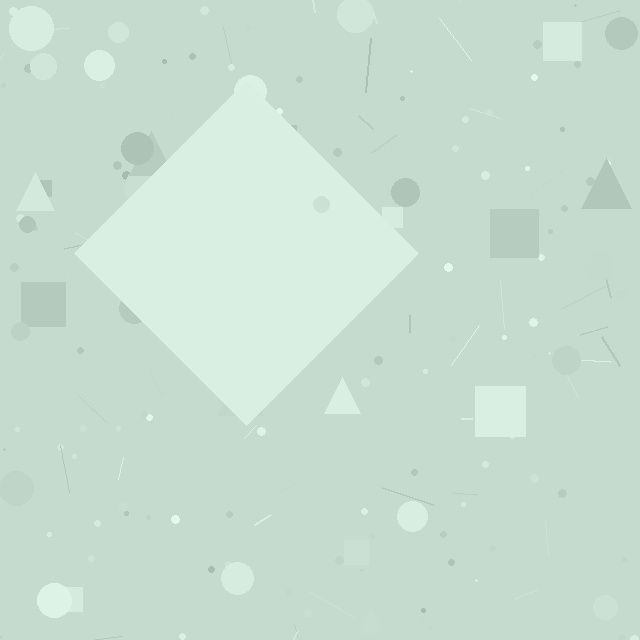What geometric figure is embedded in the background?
A diamond is embedded in the background.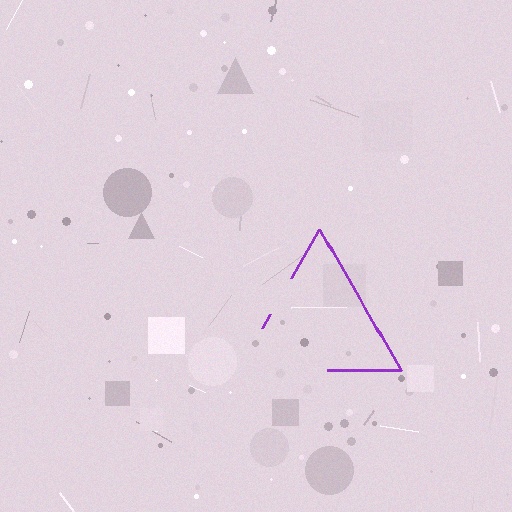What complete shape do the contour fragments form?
The contour fragments form a triangle.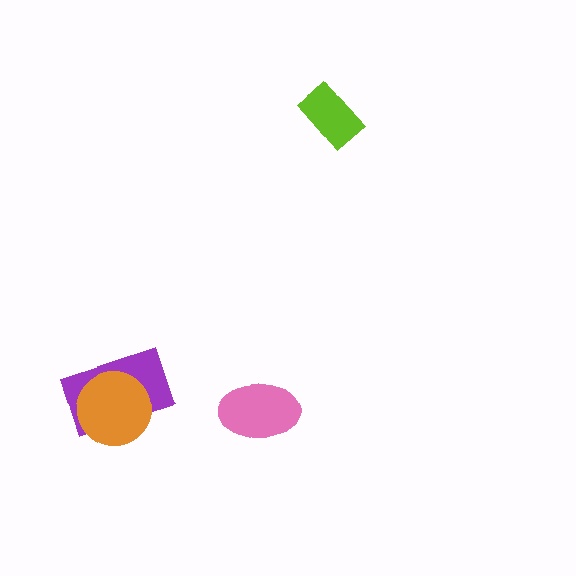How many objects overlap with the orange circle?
1 object overlaps with the orange circle.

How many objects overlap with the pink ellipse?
0 objects overlap with the pink ellipse.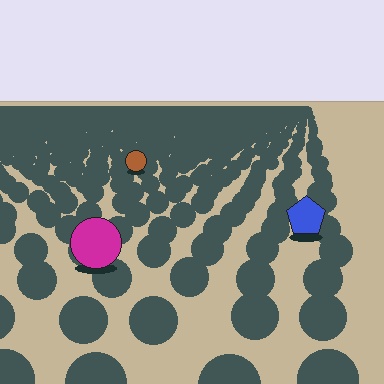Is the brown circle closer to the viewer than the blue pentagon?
No. The blue pentagon is closer — you can tell from the texture gradient: the ground texture is coarser near it.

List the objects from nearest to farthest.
From nearest to farthest: the magenta circle, the blue pentagon, the brown circle.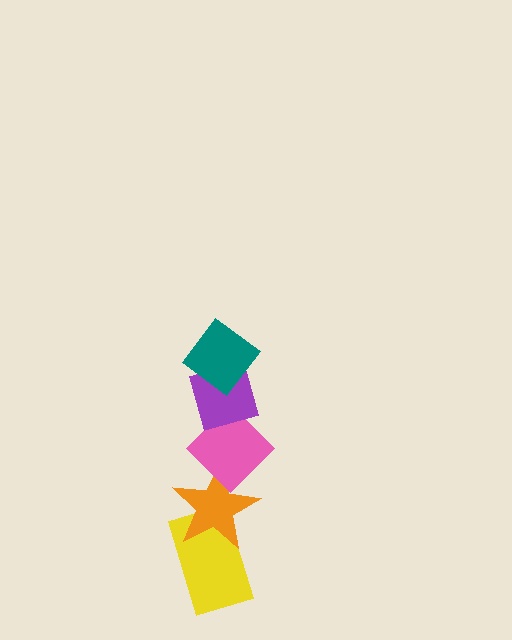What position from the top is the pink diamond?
The pink diamond is 3rd from the top.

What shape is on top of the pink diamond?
The purple diamond is on top of the pink diamond.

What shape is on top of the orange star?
The pink diamond is on top of the orange star.